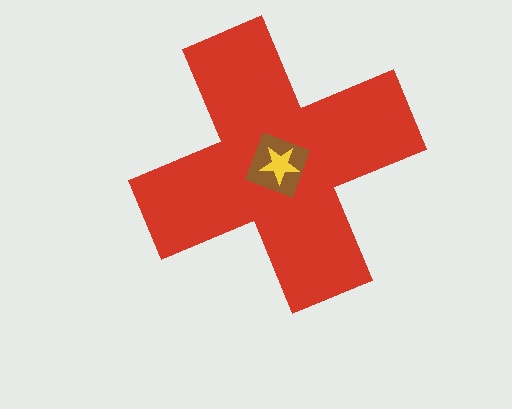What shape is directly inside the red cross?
The brown square.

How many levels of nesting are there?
3.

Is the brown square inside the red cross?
Yes.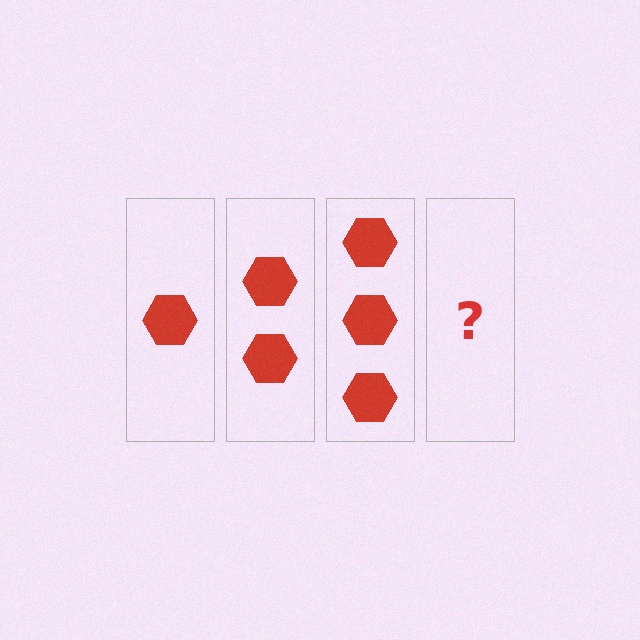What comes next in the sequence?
The next element should be 4 hexagons.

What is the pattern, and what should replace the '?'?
The pattern is that each step adds one more hexagon. The '?' should be 4 hexagons.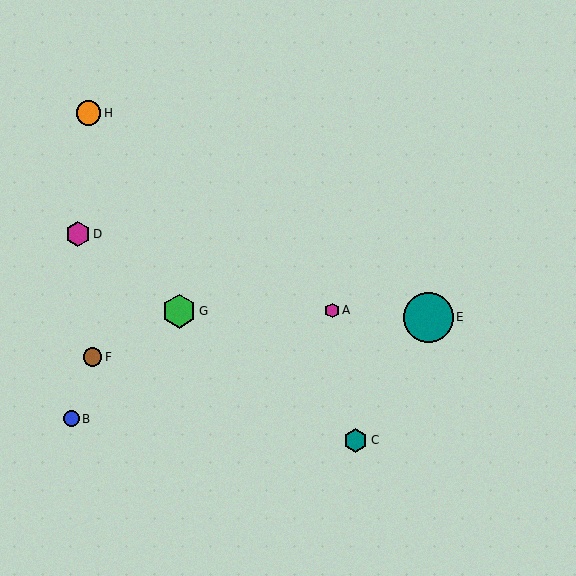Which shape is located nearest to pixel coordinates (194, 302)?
The green hexagon (labeled G) at (179, 311) is nearest to that location.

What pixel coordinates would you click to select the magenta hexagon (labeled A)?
Click at (332, 310) to select the magenta hexagon A.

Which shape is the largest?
The teal circle (labeled E) is the largest.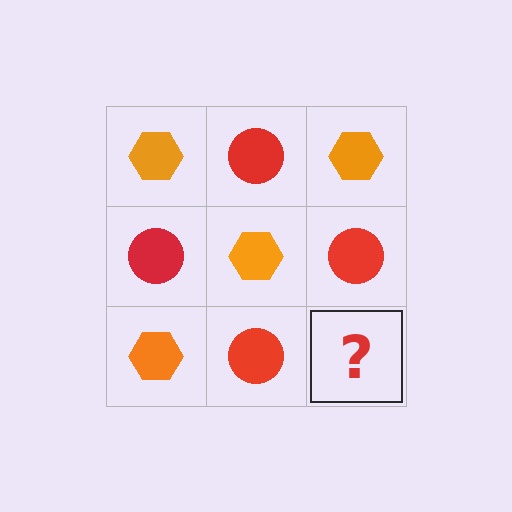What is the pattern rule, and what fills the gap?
The rule is that it alternates orange hexagon and red circle in a checkerboard pattern. The gap should be filled with an orange hexagon.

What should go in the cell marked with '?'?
The missing cell should contain an orange hexagon.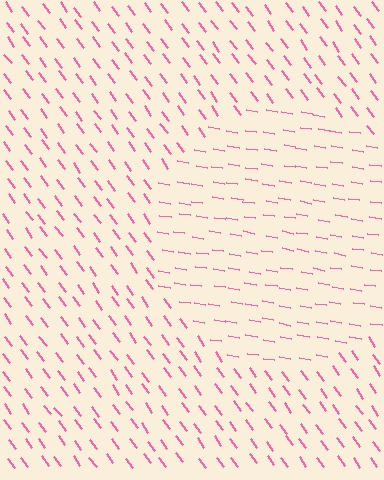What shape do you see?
I see a circle.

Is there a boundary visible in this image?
Yes, there is a texture boundary formed by a change in line orientation.